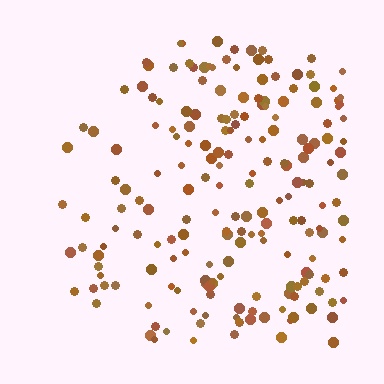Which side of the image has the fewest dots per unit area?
The left.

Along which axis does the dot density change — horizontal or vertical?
Horizontal.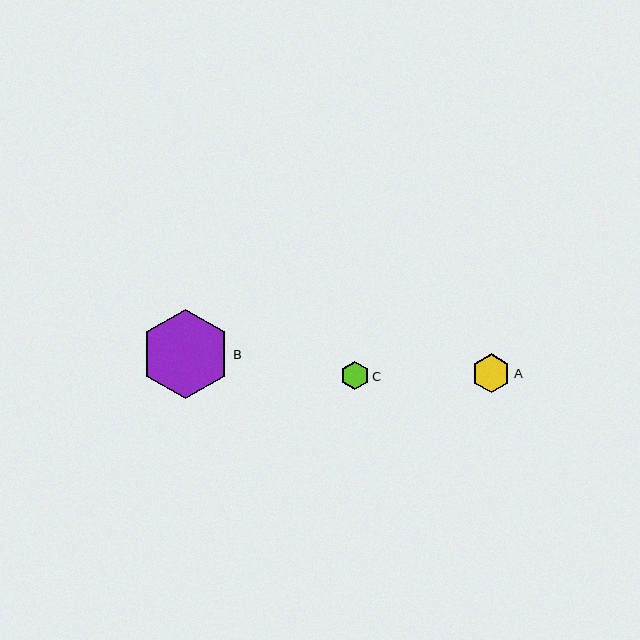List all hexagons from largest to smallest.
From largest to smallest: B, A, C.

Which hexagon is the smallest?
Hexagon C is the smallest with a size of approximately 28 pixels.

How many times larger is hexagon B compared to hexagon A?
Hexagon B is approximately 2.3 times the size of hexagon A.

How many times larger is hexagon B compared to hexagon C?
Hexagon B is approximately 3.1 times the size of hexagon C.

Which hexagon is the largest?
Hexagon B is the largest with a size of approximately 89 pixels.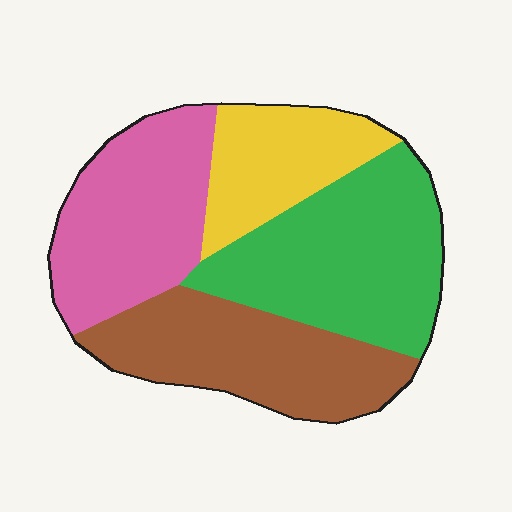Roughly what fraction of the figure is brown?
Brown takes up about one quarter (1/4) of the figure.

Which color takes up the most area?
Green, at roughly 30%.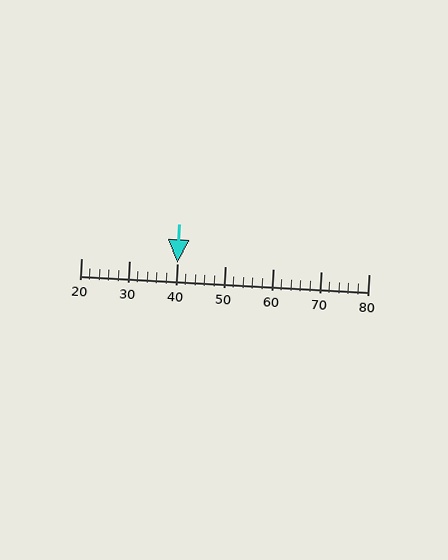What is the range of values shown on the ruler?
The ruler shows values from 20 to 80.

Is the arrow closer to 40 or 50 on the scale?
The arrow is closer to 40.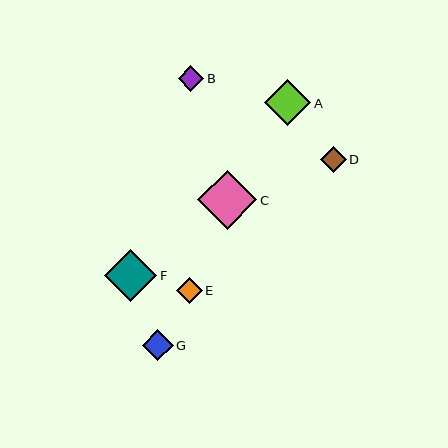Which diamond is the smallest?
Diamond B is the smallest with a size of approximately 25 pixels.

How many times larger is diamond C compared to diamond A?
Diamond C is approximately 1.3 times the size of diamond A.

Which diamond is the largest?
Diamond C is the largest with a size of approximately 59 pixels.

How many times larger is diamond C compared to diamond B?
Diamond C is approximately 2.3 times the size of diamond B.